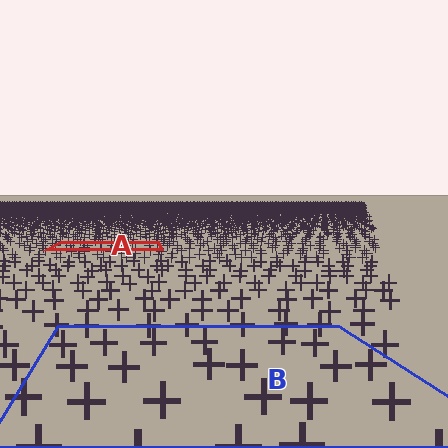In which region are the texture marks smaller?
The texture marks are smaller in region A, because it is farther away.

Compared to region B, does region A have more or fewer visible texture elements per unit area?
Region A has more texture elements per unit area — they are packed more densely because it is farther away.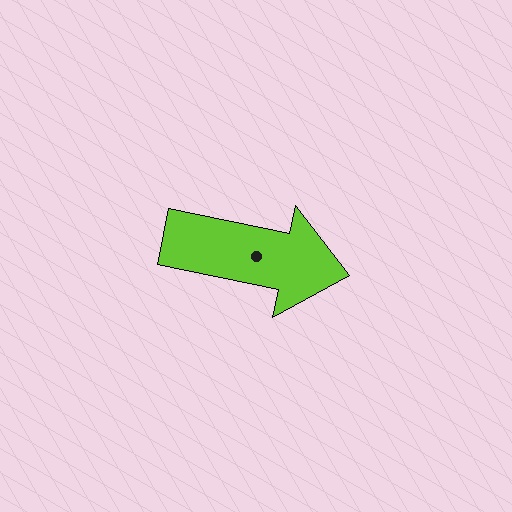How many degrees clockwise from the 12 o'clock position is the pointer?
Approximately 102 degrees.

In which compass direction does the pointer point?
East.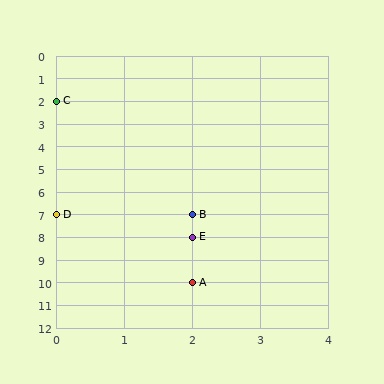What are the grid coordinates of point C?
Point C is at grid coordinates (0, 2).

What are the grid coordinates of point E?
Point E is at grid coordinates (2, 8).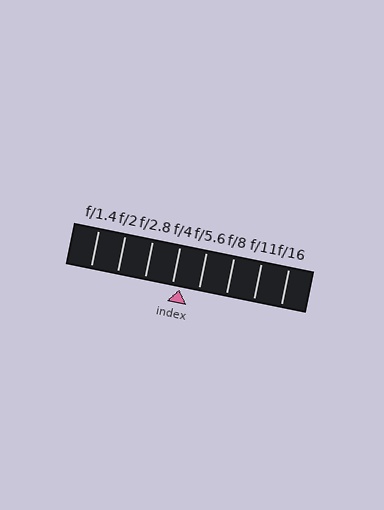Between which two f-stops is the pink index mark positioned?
The index mark is between f/4 and f/5.6.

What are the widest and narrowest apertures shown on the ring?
The widest aperture shown is f/1.4 and the narrowest is f/16.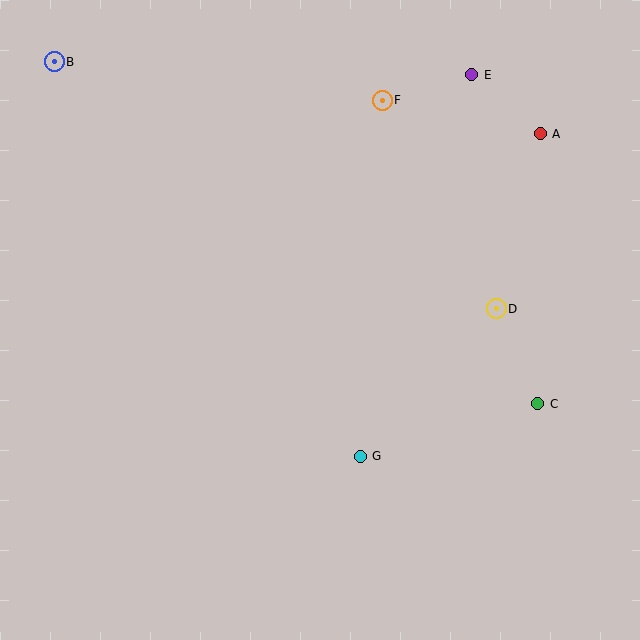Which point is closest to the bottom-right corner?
Point C is closest to the bottom-right corner.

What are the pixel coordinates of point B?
Point B is at (54, 62).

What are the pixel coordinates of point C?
Point C is at (538, 404).